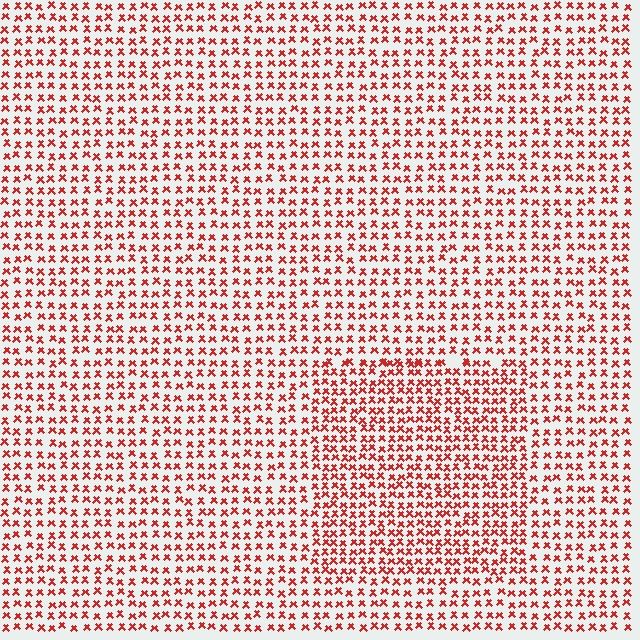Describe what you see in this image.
The image contains small red elements arranged at two different densities. A rectangle-shaped region is visible where the elements are more densely packed than the surrounding area.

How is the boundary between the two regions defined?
The boundary is defined by a change in element density (approximately 1.5x ratio). All elements are the same color, size, and shape.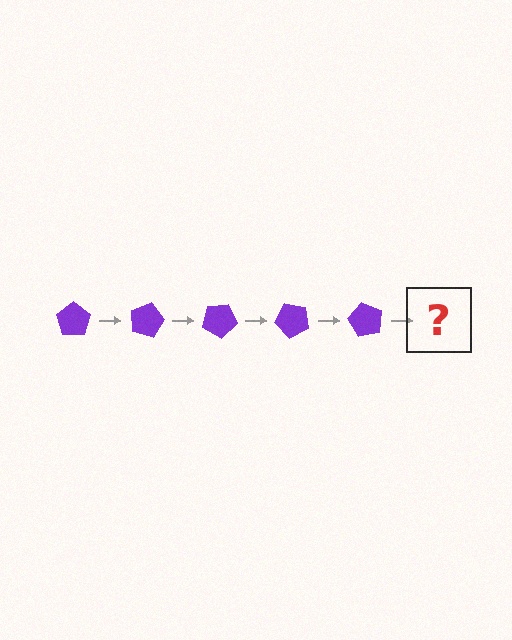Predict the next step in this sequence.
The next step is a purple pentagon rotated 75 degrees.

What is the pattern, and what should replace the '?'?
The pattern is that the pentagon rotates 15 degrees each step. The '?' should be a purple pentagon rotated 75 degrees.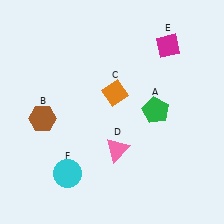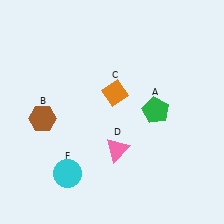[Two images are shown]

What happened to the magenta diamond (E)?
The magenta diamond (E) was removed in Image 2. It was in the top-right area of Image 1.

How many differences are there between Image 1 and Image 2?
There is 1 difference between the two images.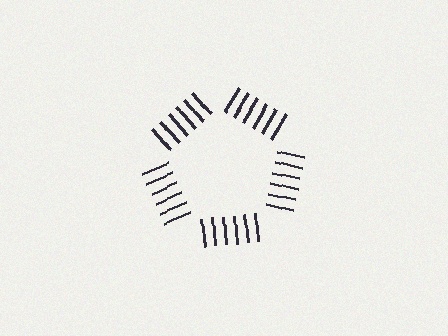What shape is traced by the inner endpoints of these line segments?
An illusory pentagon — the line segments terminate on its edges but no continuous stroke is drawn.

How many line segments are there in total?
30 — 6 along each of the 5 edges.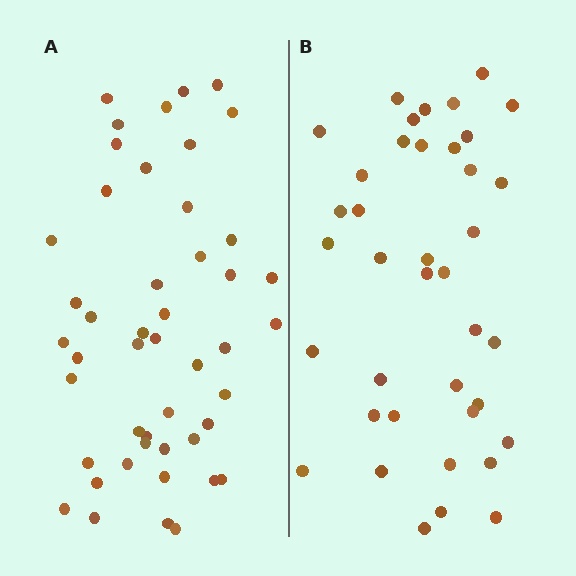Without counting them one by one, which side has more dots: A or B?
Region A (the left region) has more dots.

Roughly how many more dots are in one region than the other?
Region A has roughly 8 or so more dots than region B.